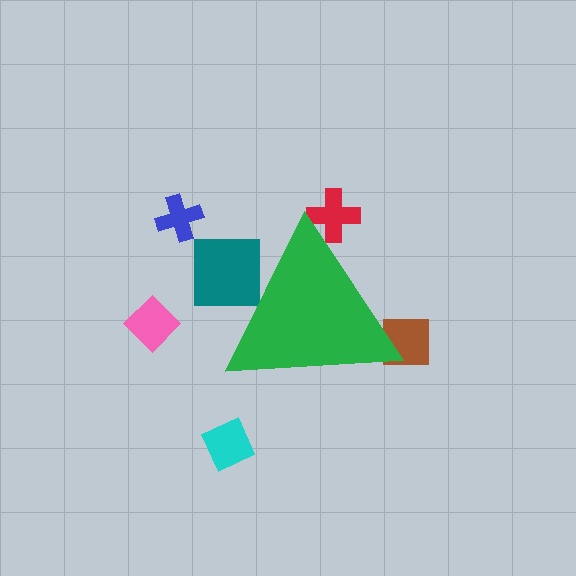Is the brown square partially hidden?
Yes, the brown square is partially hidden behind the green triangle.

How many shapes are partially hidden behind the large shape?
3 shapes are partially hidden.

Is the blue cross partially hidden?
No, the blue cross is fully visible.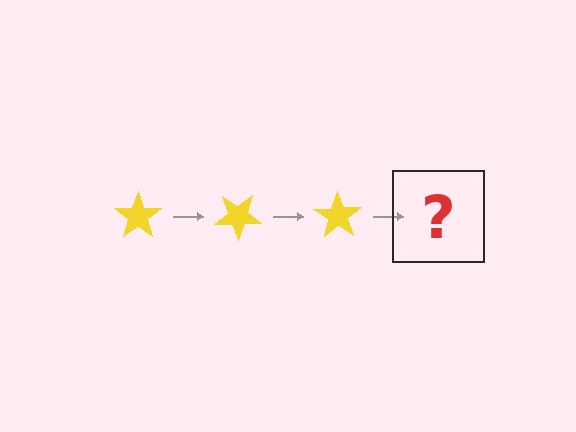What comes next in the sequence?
The next element should be a yellow star rotated 105 degrees.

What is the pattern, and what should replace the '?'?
The pattern is that the star rotates 35 degrees each step. The '?' should be a yellow star rotated 105 degrees.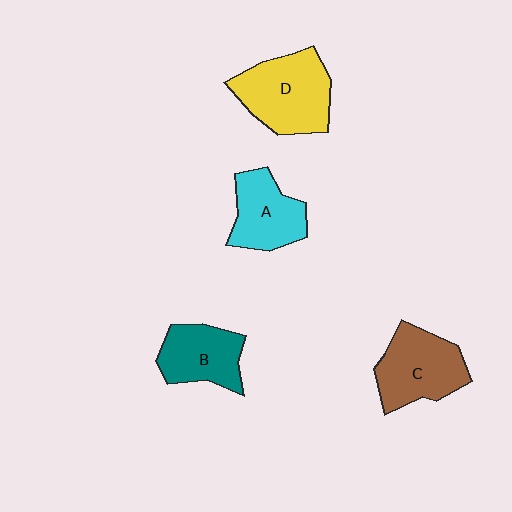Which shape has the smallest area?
Shape B (teal).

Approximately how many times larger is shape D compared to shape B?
Approximately 1.4 times.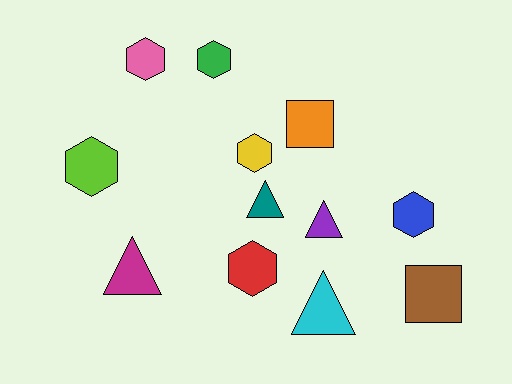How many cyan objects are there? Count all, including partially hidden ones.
There is 1 cyan object.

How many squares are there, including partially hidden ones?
There are 2 squares.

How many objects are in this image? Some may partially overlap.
There are 12 objects.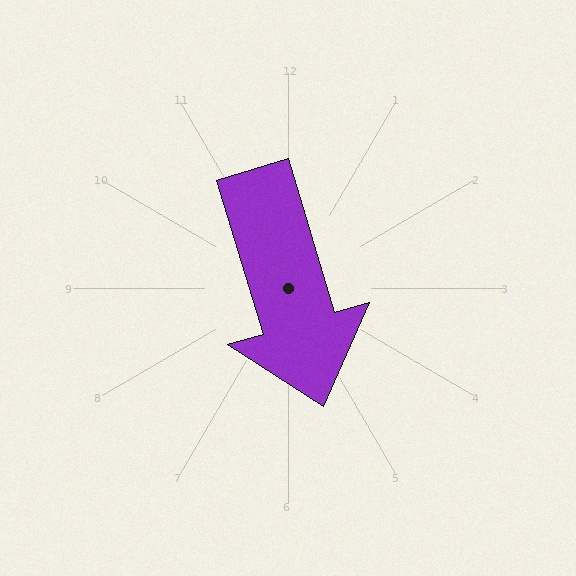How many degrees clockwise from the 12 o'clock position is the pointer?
Approximately 163 degrees.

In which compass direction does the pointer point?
South.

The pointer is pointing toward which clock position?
Roughly 5 o'clock.